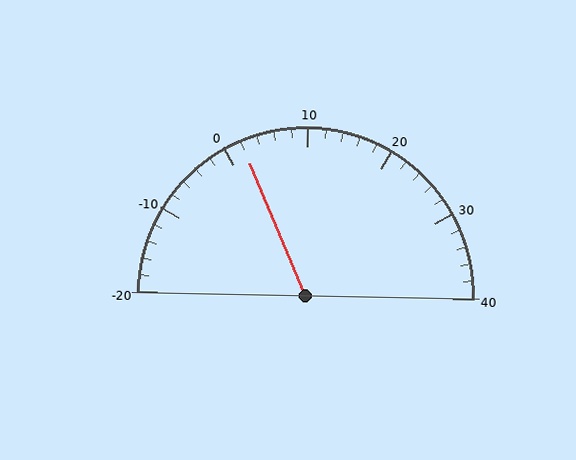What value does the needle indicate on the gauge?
The needle indicates approximately 2.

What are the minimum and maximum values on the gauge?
The gauge ranges from -20 to 40.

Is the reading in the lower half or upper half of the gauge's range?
The reading is in the lower half of the range (-20 to 40).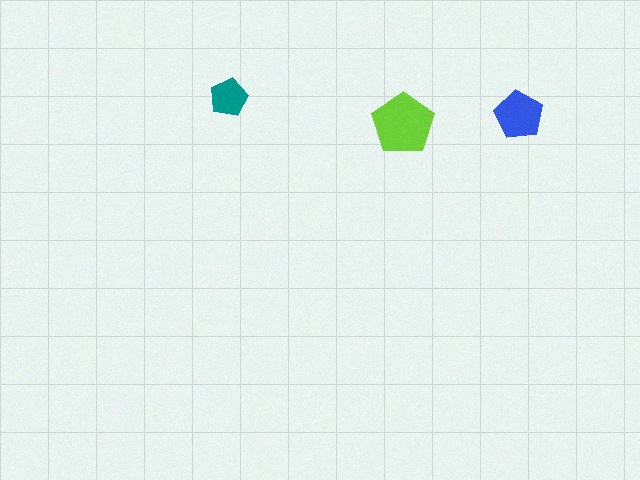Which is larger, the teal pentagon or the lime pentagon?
The lime one.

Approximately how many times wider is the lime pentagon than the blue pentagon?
About 1.5 times wider.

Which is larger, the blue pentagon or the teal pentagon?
The blue one.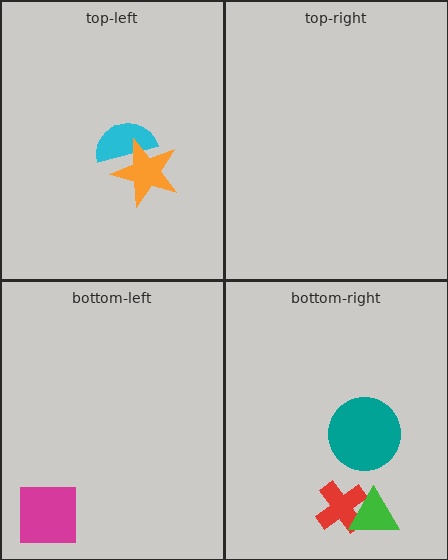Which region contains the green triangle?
The bottom-right region.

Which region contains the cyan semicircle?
The top-left region.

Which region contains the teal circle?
The bottom-right region.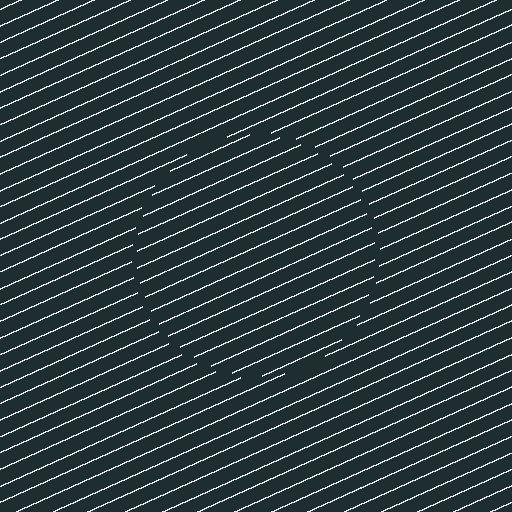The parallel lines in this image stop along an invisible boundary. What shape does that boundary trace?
An illusory circle. The interior of the shape contains the same grating, shifted by half a period — the contour is defined by the phase discontinuity where line-ends from the inner and outer gratings abut.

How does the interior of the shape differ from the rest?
The interior of the shape contains the same grating, shifted by half a period — the contour is defined by the phase discontinuity where line-ends from the inner and outer gratings abut.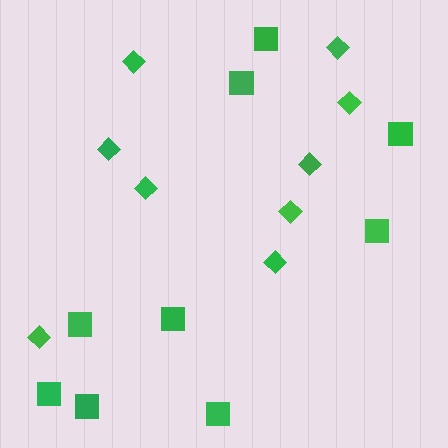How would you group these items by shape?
There are 2 groups: one group of squares (9) and one group of diamonds (9).